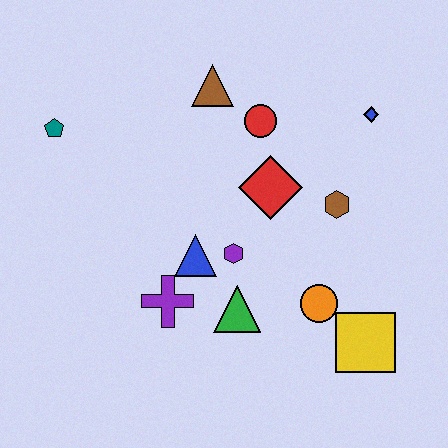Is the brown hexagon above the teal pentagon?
No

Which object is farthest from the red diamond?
The teal pentagon is farthest from the red diamond.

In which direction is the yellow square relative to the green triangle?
The yellow square is to the right of the green triangle.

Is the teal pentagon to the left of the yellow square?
Yes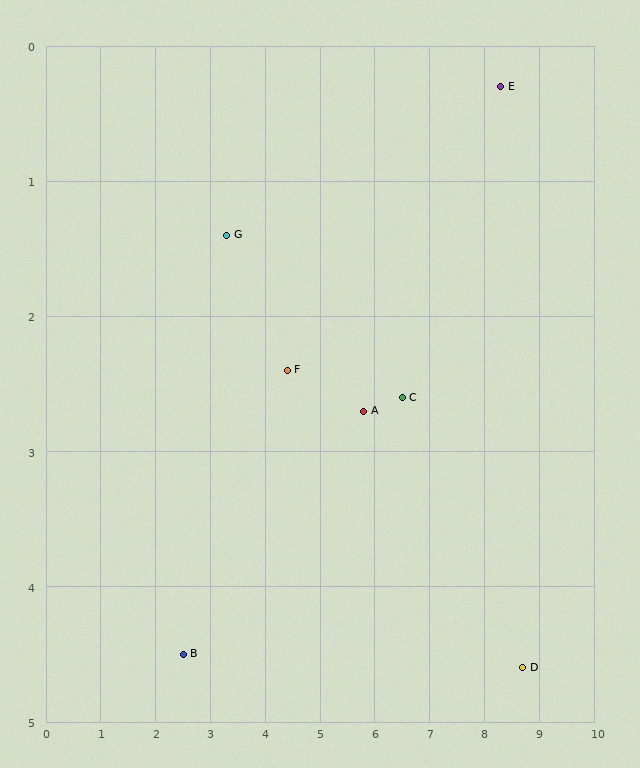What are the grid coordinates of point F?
Point F is at approximately (4.4, 2.4).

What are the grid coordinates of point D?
Point D is at approximately (8.7, 4.6).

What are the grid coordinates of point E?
Point E is at approximately (8.3, 0.3).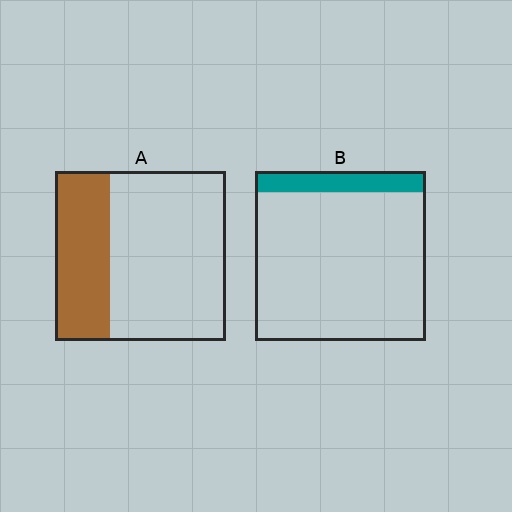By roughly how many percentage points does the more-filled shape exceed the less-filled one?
By roughly 20 percentage points (A over B).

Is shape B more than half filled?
No.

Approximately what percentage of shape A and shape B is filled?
A is approximately 30% and B is approximately 10%.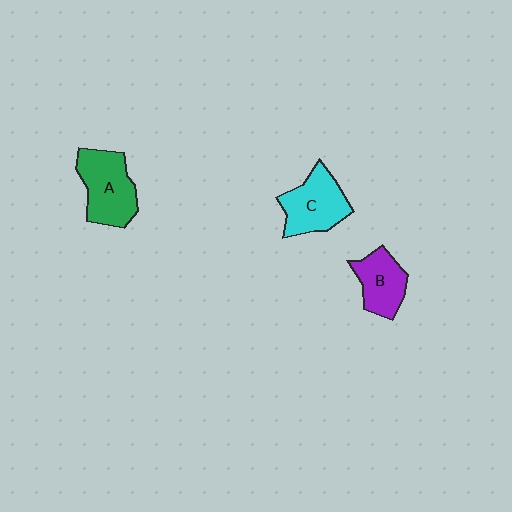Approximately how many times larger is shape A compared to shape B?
Approximately 1.4 times.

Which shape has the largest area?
Shape A (green).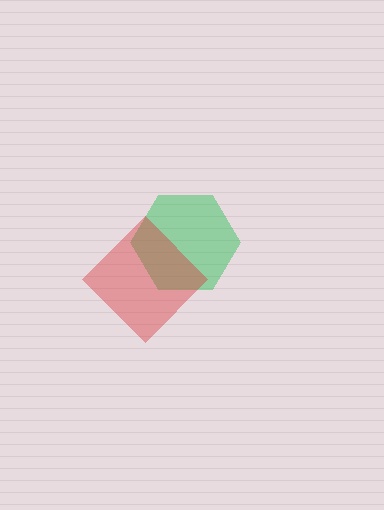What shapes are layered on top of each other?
The layered shapes are: a green hexagon, a red diamond.